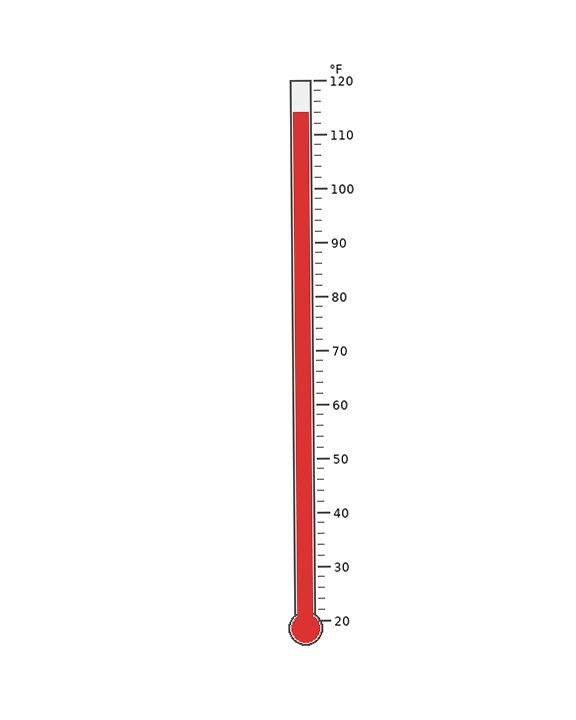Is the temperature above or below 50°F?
The temperature is above 50°F.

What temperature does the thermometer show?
The thermometer shows approximately 114°F.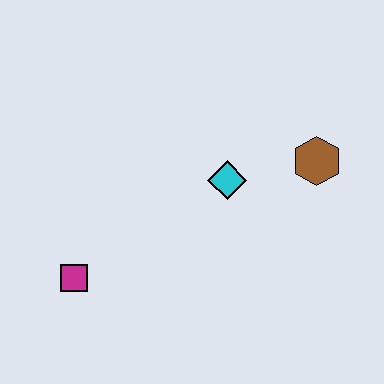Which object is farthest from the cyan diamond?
The magenta square is farthest from the cyan diamond.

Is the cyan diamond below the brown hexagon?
Yes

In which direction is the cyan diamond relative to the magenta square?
The cyan diamond is to the right of the magenta square.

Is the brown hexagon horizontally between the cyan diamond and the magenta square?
No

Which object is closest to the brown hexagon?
The cyan diamond is closest to the brown hexagon.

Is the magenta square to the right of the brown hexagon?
No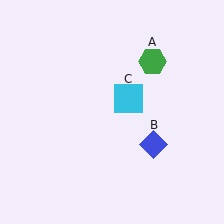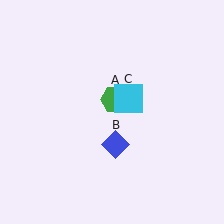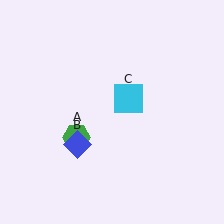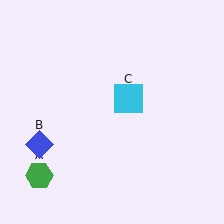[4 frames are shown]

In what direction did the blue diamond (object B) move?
The blue diamond (object B) moved left.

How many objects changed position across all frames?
2 objects changed position: green hexagon (object A), blue diamond (object B).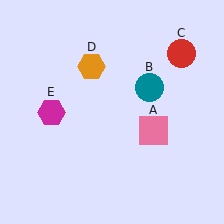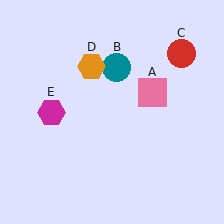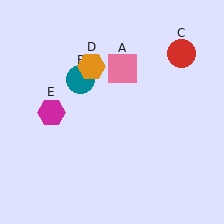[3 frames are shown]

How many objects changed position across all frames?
2 objects changed position: pink square (object A), teal circle (object B).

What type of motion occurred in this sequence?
The pink square (object A), teal circle (object B) rotated counterclockwise around the center of the scene.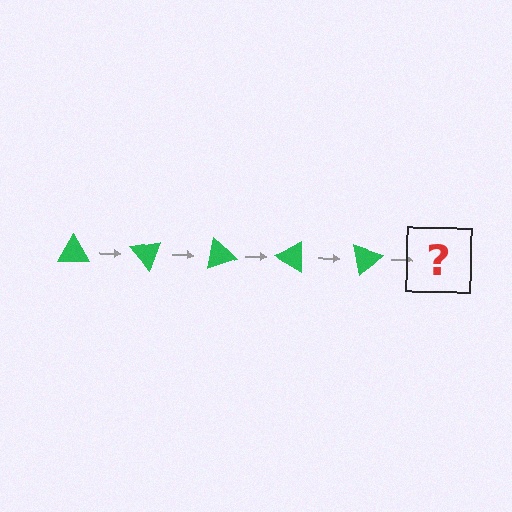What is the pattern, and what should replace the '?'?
The pattern is that the triangle rotates 50 degrees each step. The '?' should be a green triangle rotated 250 degrees.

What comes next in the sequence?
The next element should be a green triangle rotated 250 degrees.